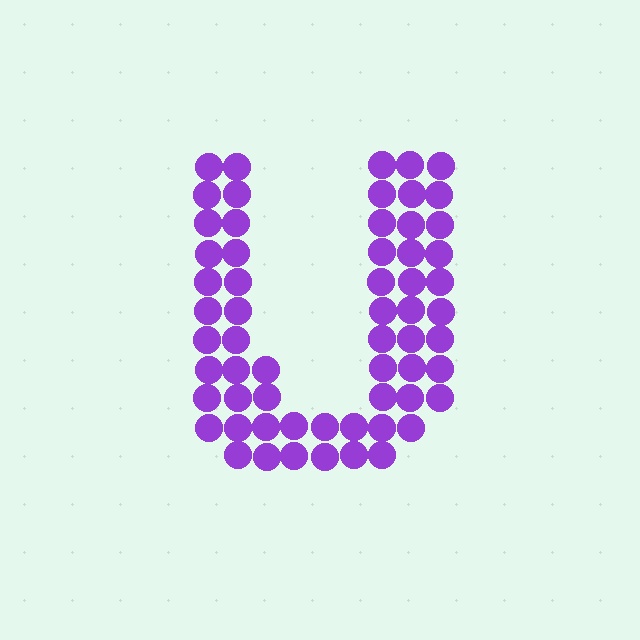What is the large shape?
The large shape is the letter U.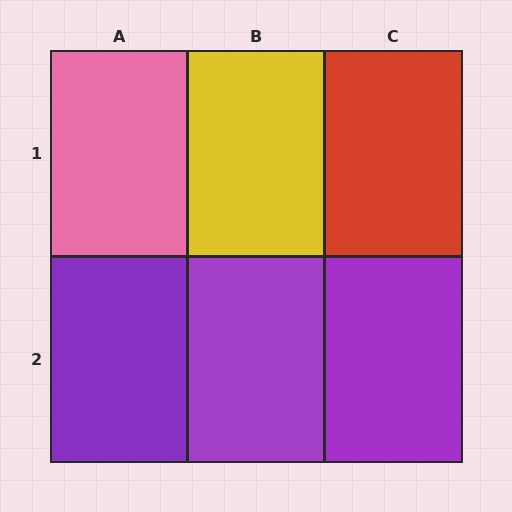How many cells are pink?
1 cell is pink.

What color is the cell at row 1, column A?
Pink.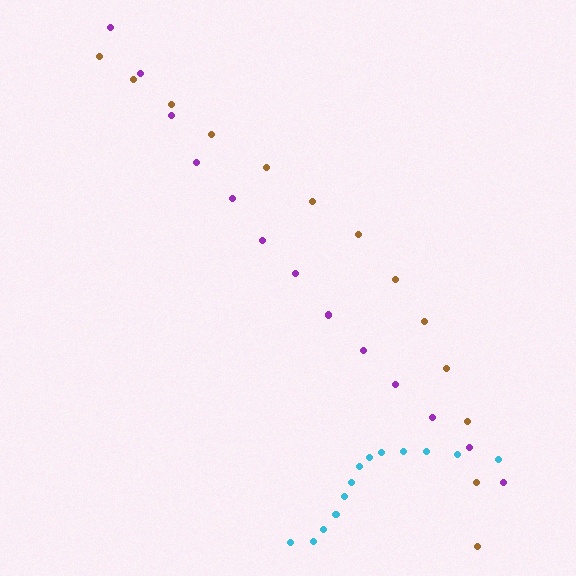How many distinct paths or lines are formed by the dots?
There are 3 distinct paths.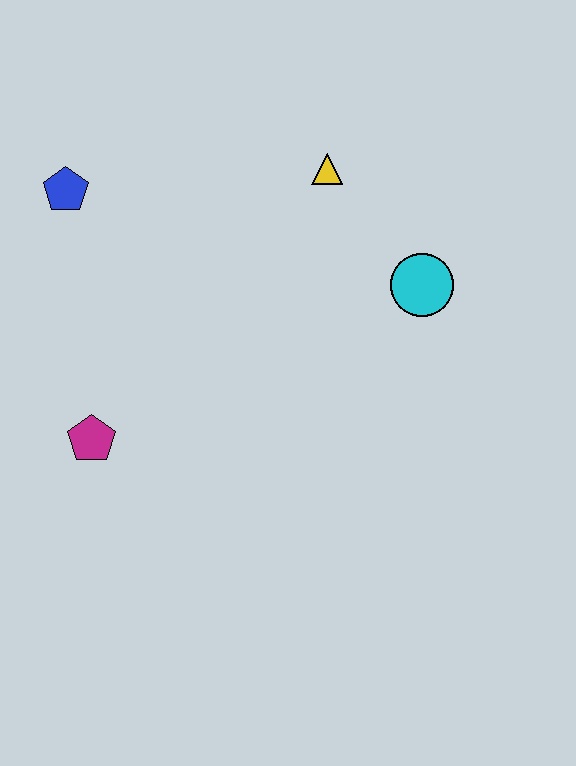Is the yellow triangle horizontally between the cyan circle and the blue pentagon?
Yes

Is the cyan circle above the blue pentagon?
No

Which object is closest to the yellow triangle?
The cyan circle is closest to the yellow triangle.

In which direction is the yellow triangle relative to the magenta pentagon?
The yellow triangle is above the magenta pentagon.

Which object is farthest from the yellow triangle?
The magenta pentagon is farthest from the yellow triangle.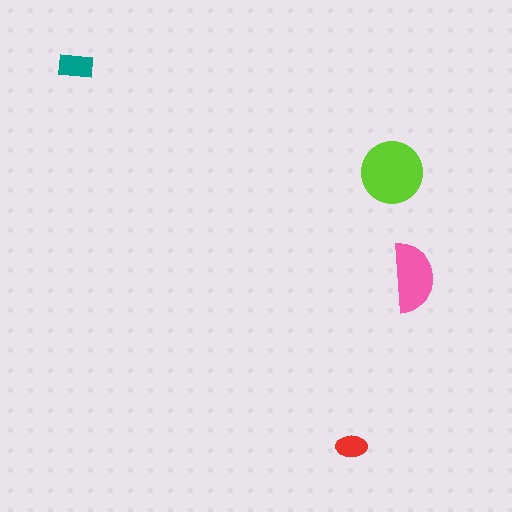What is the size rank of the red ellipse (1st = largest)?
4th.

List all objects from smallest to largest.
The red ellipse, the teal rectangle, the pink semicircle, the lime circle.